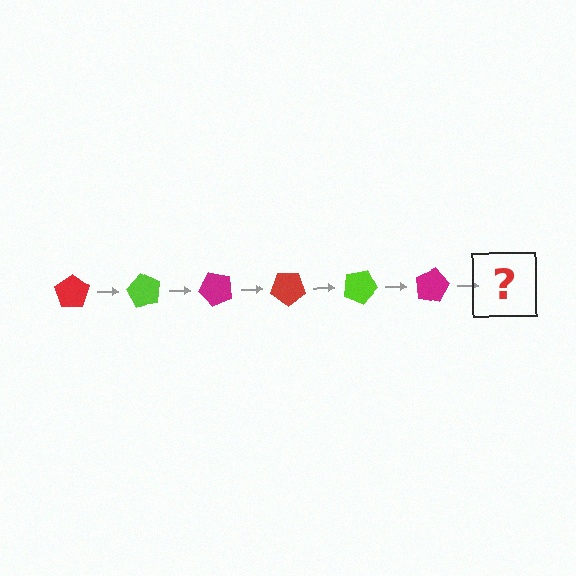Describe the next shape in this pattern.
It should be a red pentagon, rotated 360 degrees from the start.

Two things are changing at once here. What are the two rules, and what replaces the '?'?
The two rules are that it rotates 60 degrees each step and the color cycles through red, lime, and magenta. The '?' should be a red pentagon, rotated 360 degrees from the start.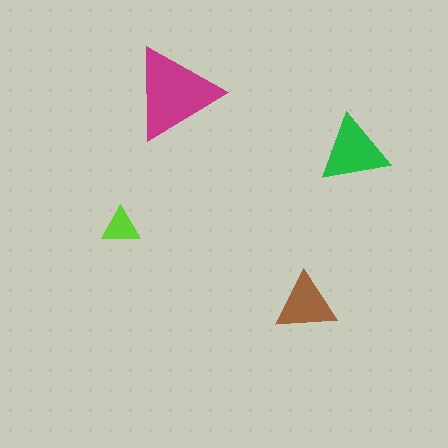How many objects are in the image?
There are 4 objects in the image.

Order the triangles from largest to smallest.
the magenta one, the green one, the brown one, the lime one.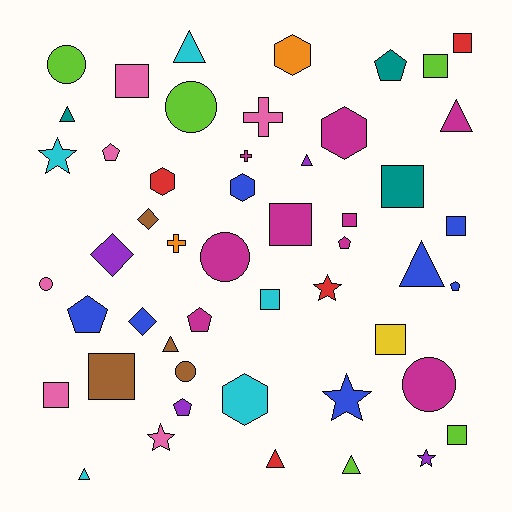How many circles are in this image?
There are 6 circles.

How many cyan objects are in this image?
There are 5 cyan objects.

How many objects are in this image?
There are 50 objects.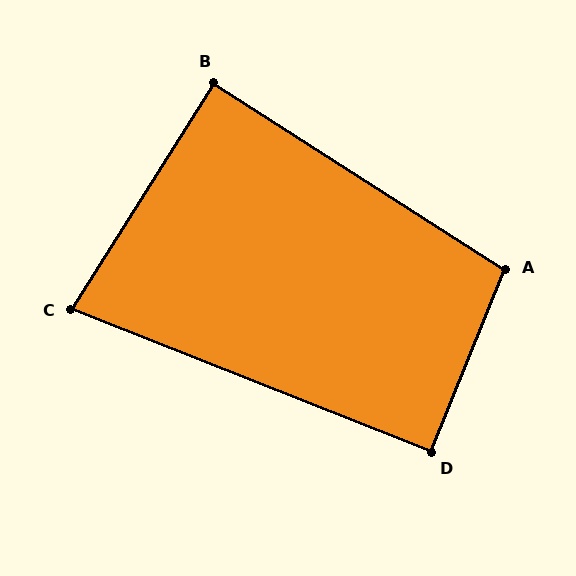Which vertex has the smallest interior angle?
C, at approximately 80 degrees.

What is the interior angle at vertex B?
Approximately 90 degrees (approximately right).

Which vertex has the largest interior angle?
A, at approximately 100 degrees.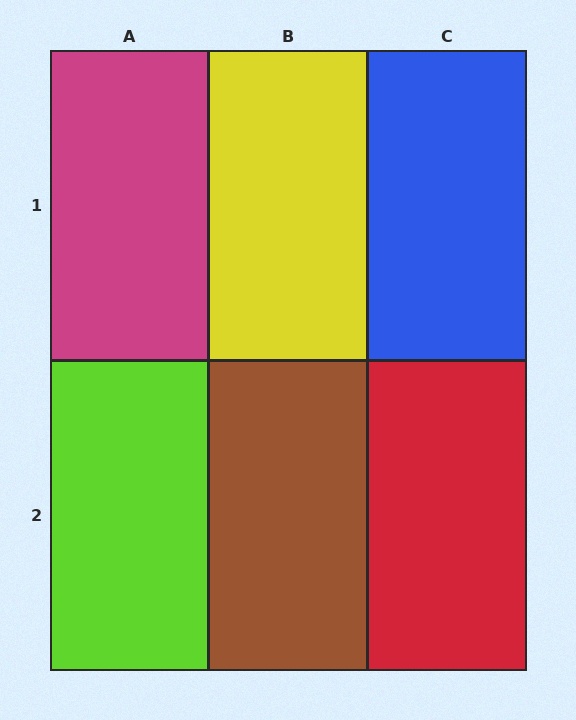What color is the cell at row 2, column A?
Lime.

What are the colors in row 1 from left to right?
Magenta, yellow, blue.